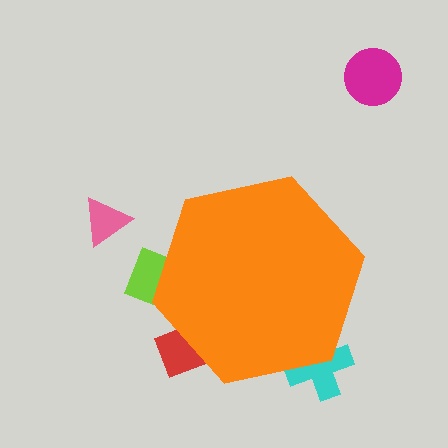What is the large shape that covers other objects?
An orange hexagon.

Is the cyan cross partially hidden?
Yes, the cyan cross is partially hidden behind the orange hexagon.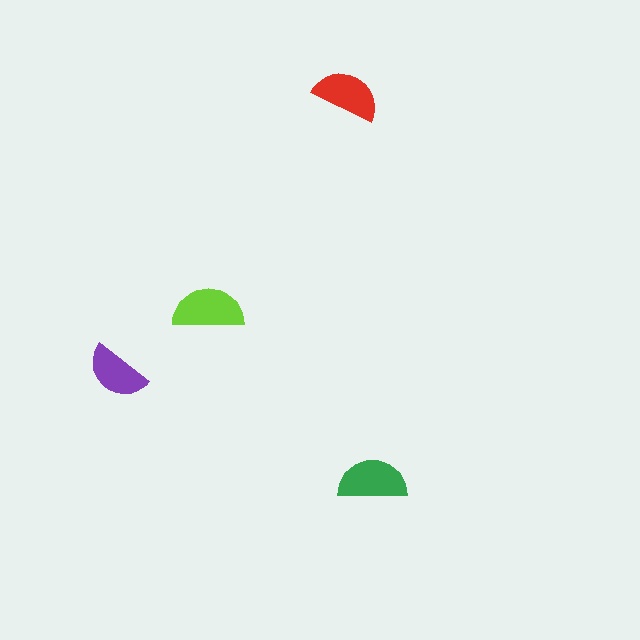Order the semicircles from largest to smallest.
the lime one, the green one, the red one, the purple one.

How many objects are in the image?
There are 4 objects in the image.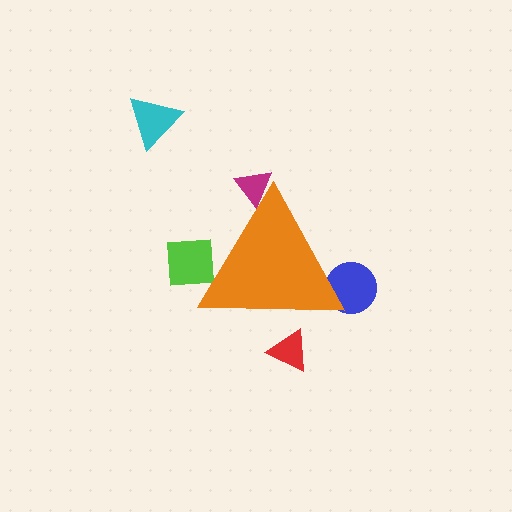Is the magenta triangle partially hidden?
Yes, the magenta triangle is partially hidden behind the orange triangle.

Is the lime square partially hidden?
Yes, the lime square is partially hidden behind the orange triangle.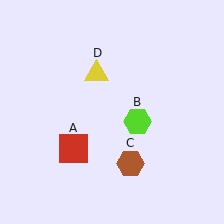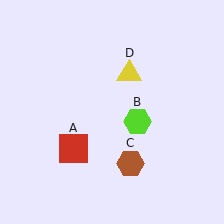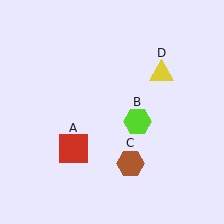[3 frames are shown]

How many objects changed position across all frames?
1 object changed position: yellow triangle (object D).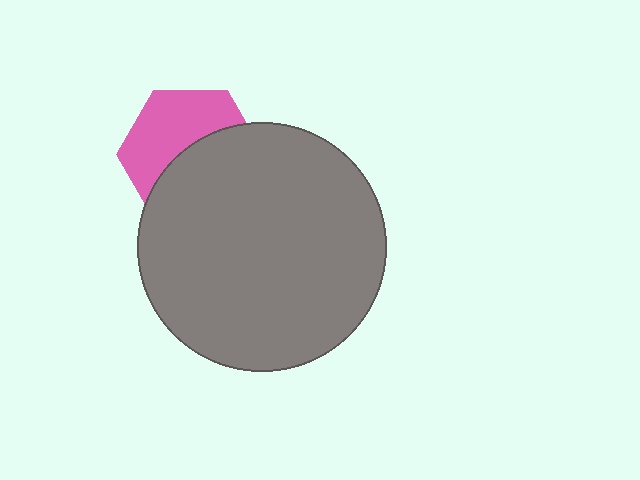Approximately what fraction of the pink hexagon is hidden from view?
Roughly 52% of the pink hexagon is hidden behind the gray circle.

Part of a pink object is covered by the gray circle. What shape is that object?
It is a hexagon.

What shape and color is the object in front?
The object in front is a gray circle.